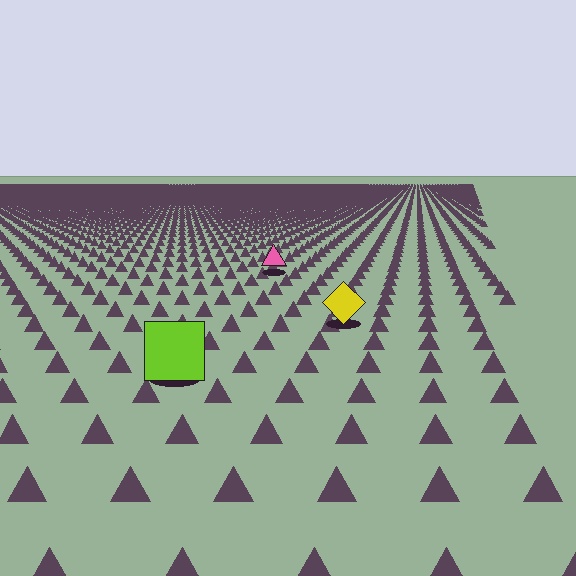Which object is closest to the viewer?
The lime square is closest. The texture marks near it are larger and more spread out.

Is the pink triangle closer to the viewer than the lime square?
No. The lime square is closer — you can tell from the texture gradient: the ground texture is coarser near it.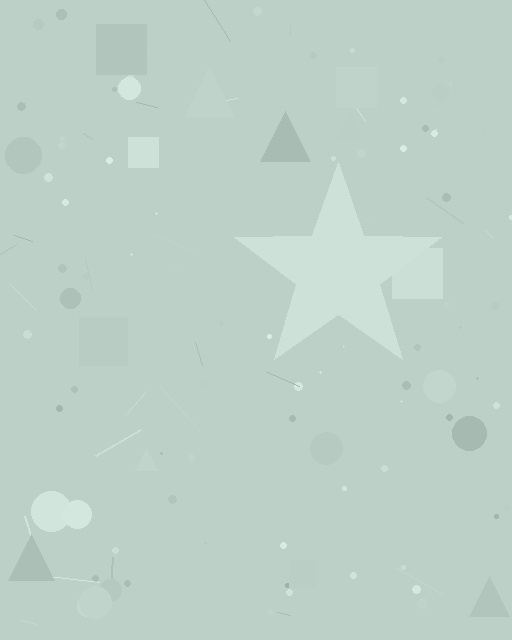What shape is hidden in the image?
A star is hidden in the image.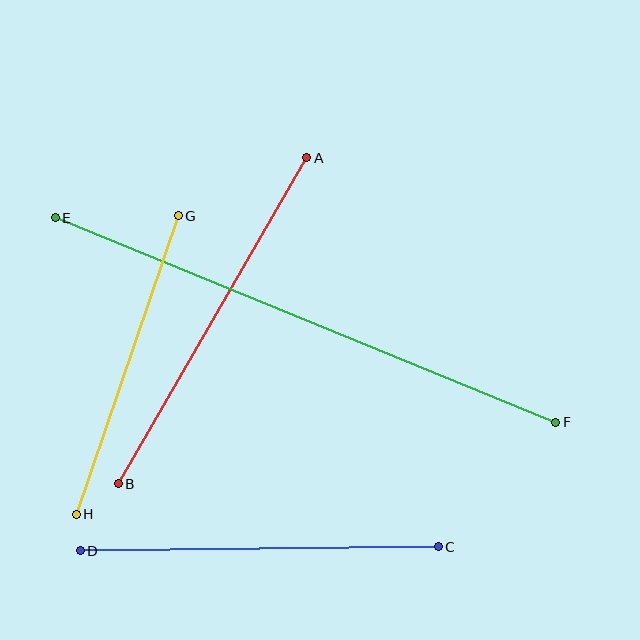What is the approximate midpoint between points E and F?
The midpoint is at approximately (306, 320) pixels.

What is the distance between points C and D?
The distance is approximately 358 pixels.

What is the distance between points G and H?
The distance is approximately 315 pixels.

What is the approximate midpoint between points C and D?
The midpoint is at approximately (259, 549) pixels.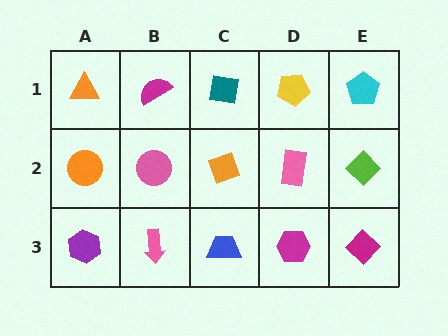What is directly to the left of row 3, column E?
A magenta hexagon.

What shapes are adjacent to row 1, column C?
An orange diamond (row 2, column C), a magenta semicircle (row 1, column B), a yellow pentagon (row 1, column D).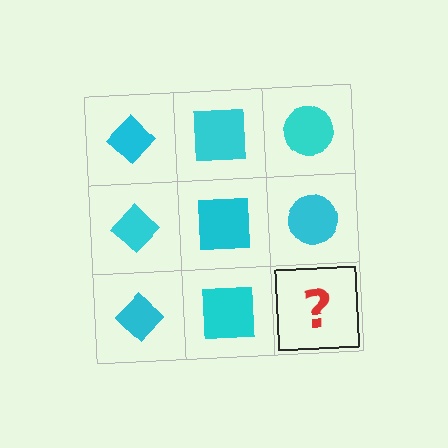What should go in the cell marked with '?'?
The missing cell should contain a cyan circle.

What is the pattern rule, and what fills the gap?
The rule is that each column has a consistent shape. The gap should be filled with a cyan circle.